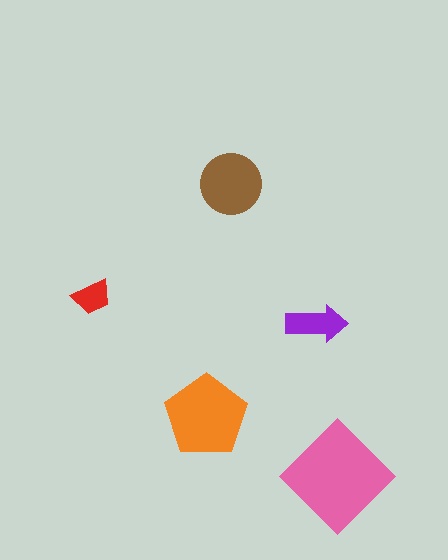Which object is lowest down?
The pink diamond is bottommost.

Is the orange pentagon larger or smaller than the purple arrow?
Larger.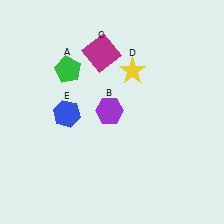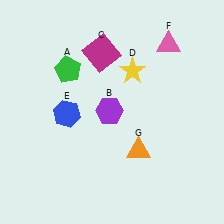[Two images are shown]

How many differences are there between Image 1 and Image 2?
There are 2 differences between the two images.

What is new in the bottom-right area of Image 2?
An orange triangle (G) was added in the bottom-right area of Image 2.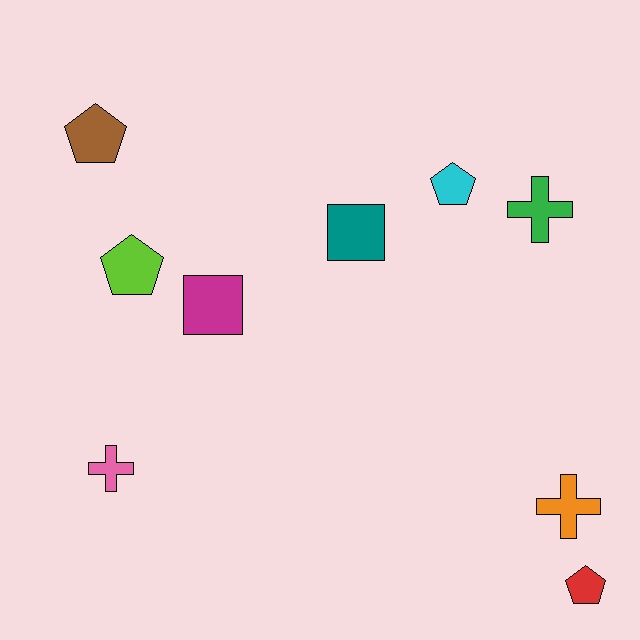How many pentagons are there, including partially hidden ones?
There are 4 pentagons.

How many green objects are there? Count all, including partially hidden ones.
There is 1 green object.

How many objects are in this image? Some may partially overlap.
There are 9 objects.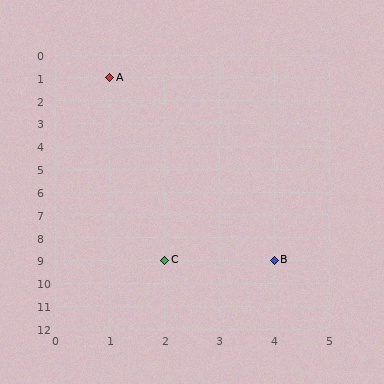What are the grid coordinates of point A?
Point A is at grid coordinates (1, 1).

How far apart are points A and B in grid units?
Points A and B are 3 columns and 8 rows apart (about 8.5 grid units diagonally).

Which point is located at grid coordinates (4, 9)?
Point B is at (4, 9).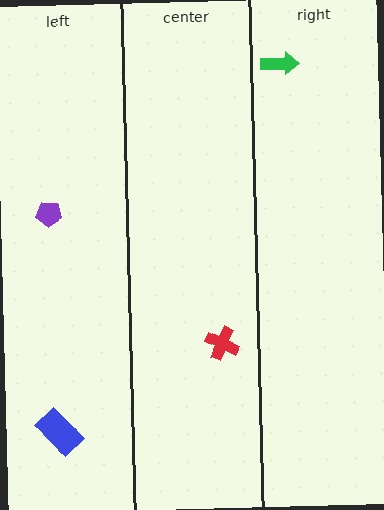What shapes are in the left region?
The blue rectangle, the purple pentagon.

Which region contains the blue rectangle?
The left region.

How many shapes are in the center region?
1.